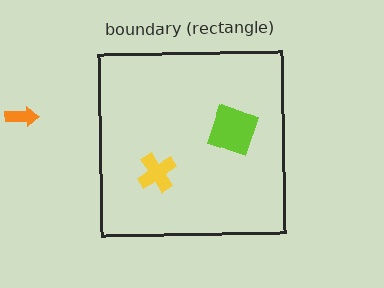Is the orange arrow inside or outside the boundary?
Outside.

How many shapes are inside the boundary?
2 inside, 1 outside.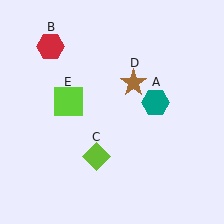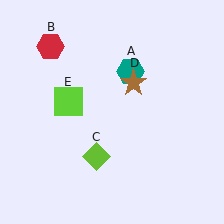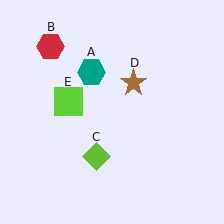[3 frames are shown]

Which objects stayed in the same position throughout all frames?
Red hexagon (object B) and lime diamond (object C) and brown star (object D) and lime square (object E) remained stationary.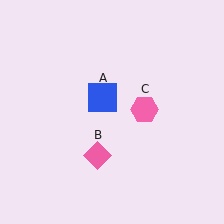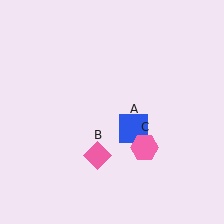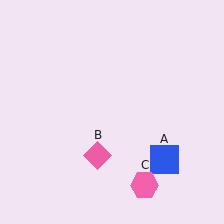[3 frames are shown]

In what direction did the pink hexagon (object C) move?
The pink hexagon (object C) moved down.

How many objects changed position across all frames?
2 objects changed position: blue square (object A), pink hexagon (object C).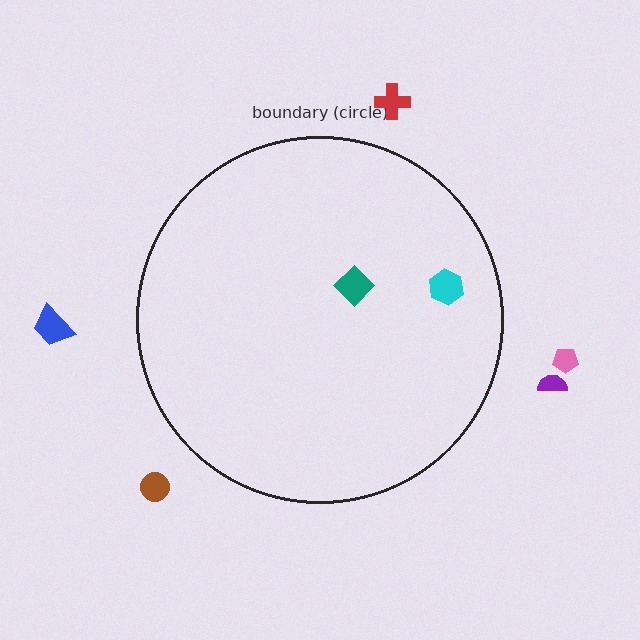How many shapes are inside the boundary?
2 inside, 5 outside.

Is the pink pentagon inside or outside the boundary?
Outside.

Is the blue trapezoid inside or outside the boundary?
Outside.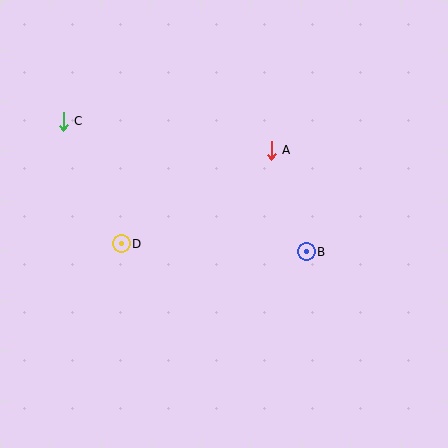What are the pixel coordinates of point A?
Point A is at (271, 150).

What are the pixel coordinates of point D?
Point D is at (121, 244).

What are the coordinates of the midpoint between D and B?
The midpoint between D and B is at (214, 248).